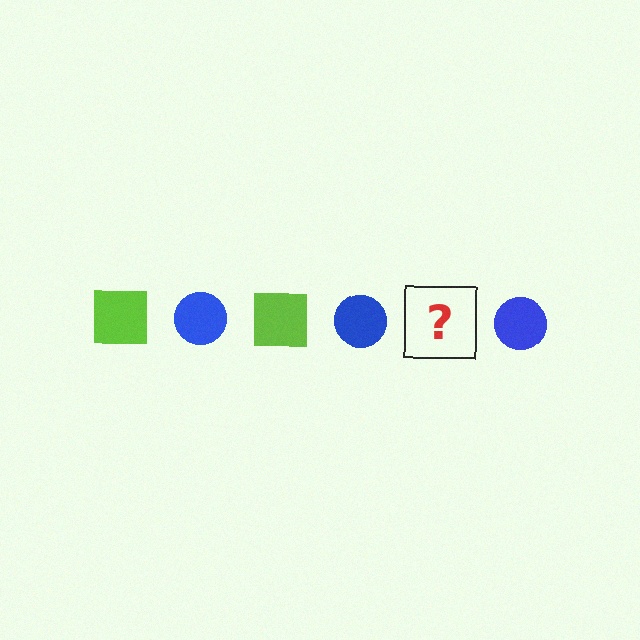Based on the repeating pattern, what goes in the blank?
The blank should be a lime square.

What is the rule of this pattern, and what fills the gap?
The rule is that the pattern alternates between lime square and blue circle. The gap should be filled with a lime square.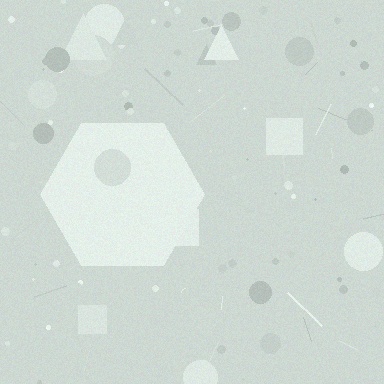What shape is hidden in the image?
A hexagon is hidden in the image.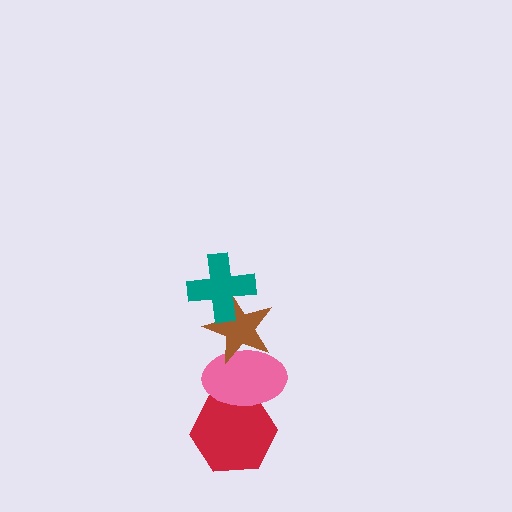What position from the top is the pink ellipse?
The pink ellipse is 3rd from the top.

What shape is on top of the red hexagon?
The pink ellipse is on top of the red hexagon.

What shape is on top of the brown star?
The teal cross is on top of the brown star.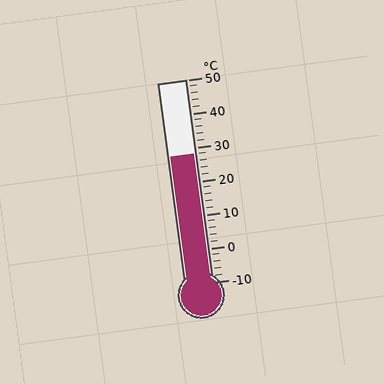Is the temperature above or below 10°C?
The temperature is above 10°C.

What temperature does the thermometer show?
The thermometer shows approximately 28°C.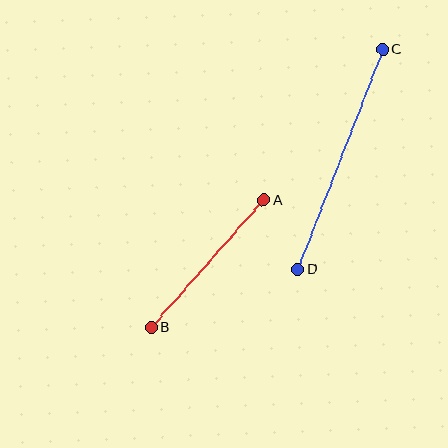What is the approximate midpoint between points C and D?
The midpoint is at approximately (340, 159) pixels.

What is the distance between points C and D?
The distance is approximately 236 pixels.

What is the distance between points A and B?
The distance is approximately 170 pixels.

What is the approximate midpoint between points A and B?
The midpoint is at approximately (207, 264) pixels.